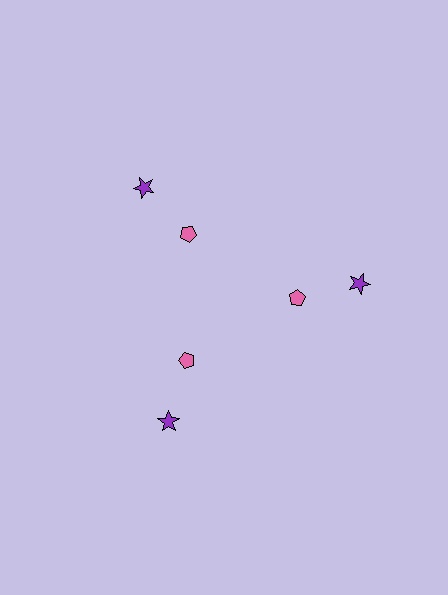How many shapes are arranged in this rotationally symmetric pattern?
There are 6 shapes, arranged in 3 groups of 2.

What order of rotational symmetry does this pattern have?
This pattern has 3-fold rotational symmetry.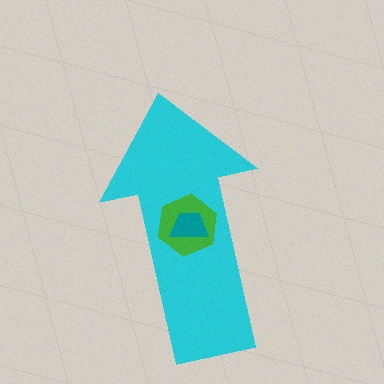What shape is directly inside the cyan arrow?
The green hexagon.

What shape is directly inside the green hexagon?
The teal trapezoid.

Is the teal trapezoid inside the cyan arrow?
Yes.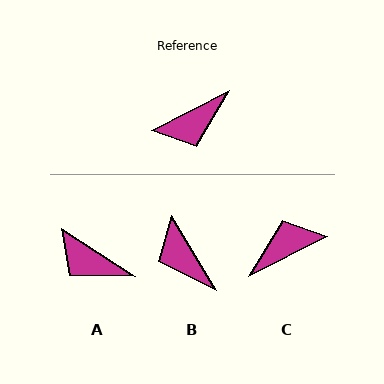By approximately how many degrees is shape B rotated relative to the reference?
Approximately 86 degrees clockwise.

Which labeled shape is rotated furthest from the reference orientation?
C, about 180 degrees away.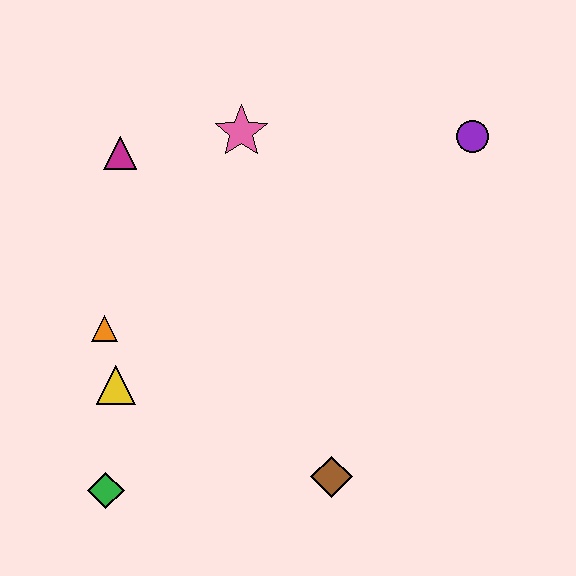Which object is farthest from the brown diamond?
The magenta triangle is farthest from the brown diamond.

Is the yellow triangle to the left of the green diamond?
No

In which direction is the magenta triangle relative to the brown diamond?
The magenta triangle is above the brown diamond.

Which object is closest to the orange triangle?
The yellow triangle is closest to the orange triangle.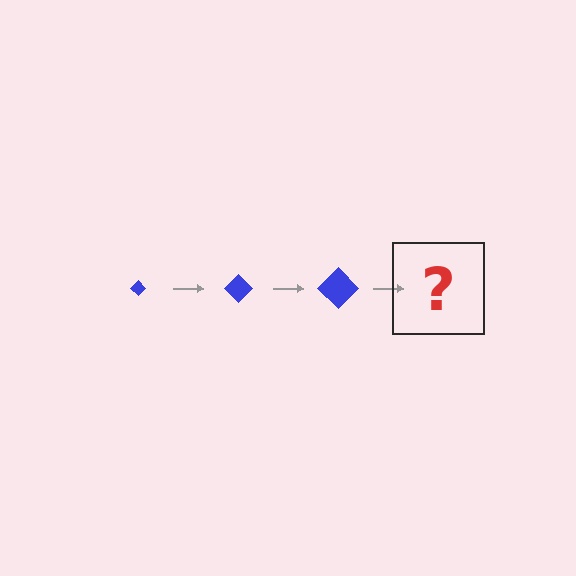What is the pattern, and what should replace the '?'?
The pattern is that the diamond gets progressively larger each step. The '?' should be a blue diamond, larger than the previous one.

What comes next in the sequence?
The next element should be a blue diamond, larger than the previous one.